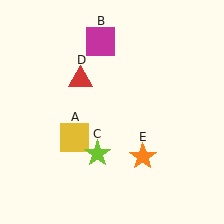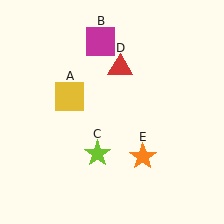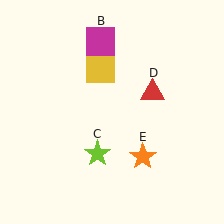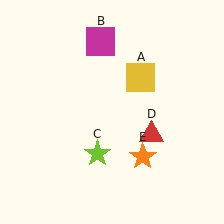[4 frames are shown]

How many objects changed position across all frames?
2 objects changed position: yellow square (object A), red triangle (object D).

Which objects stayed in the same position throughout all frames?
Magenta square (object B) and lime star (object C) and orange star (object E) remained stationary.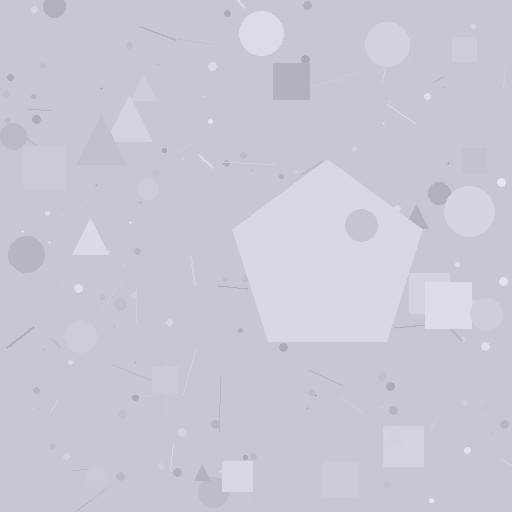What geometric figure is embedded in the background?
A pentagon is embedded in the background.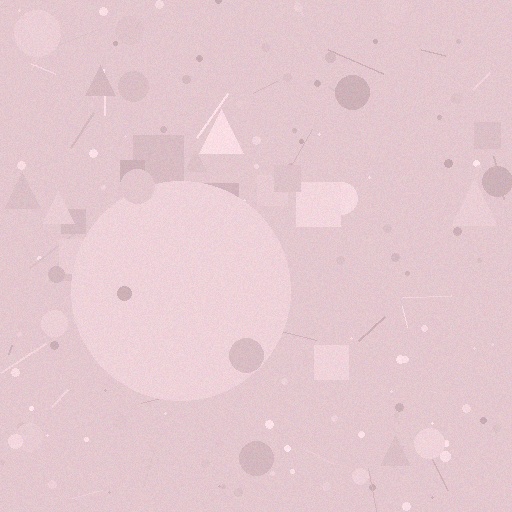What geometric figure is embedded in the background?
A circle is embedded in the background.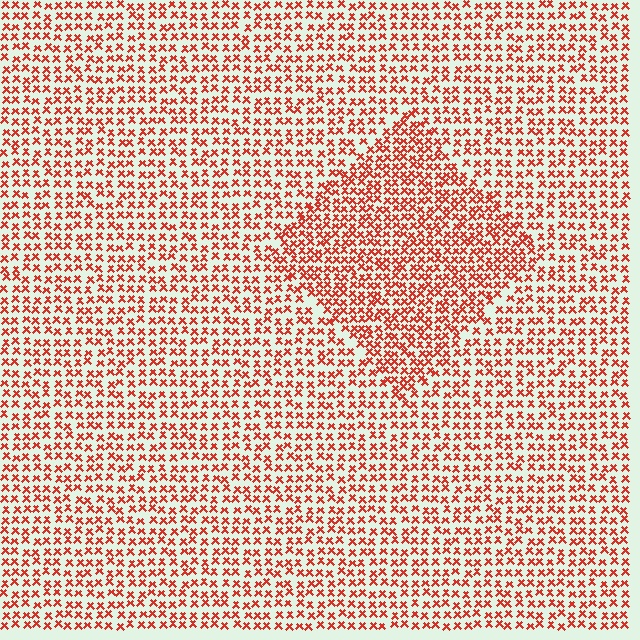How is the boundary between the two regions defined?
The boundary is defined by a change in element density (approximately 1.5x ratio). All elements are the same color, size, and shape.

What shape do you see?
I see a diamond.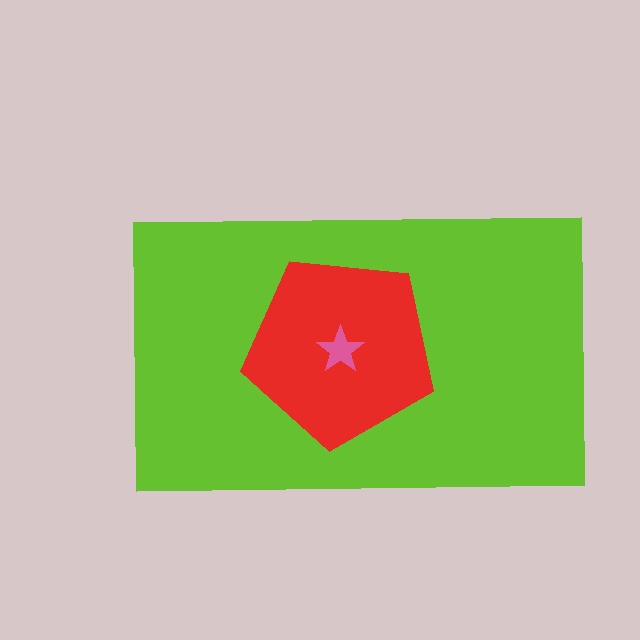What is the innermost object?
The pink star.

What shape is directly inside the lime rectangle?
The red pentagon.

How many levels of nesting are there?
3.